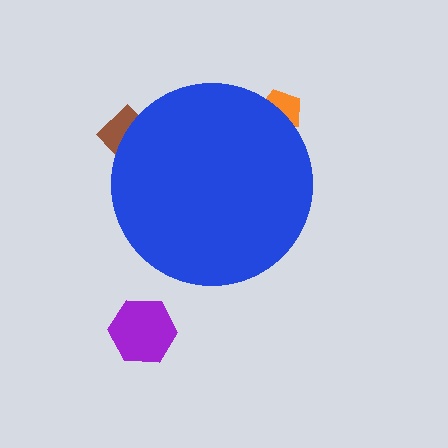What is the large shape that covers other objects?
A blue circle.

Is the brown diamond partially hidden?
Yes, the brown diamond is partially hidden behind the blue circle.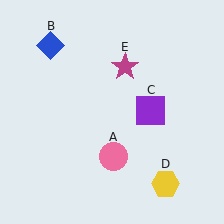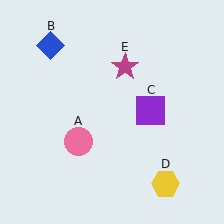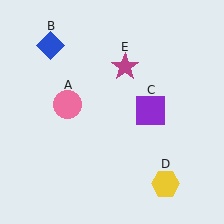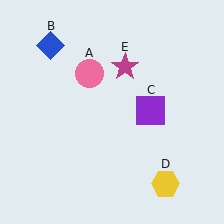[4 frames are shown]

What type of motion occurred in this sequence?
The pink circle (object A) rotated clockwise around the center of the scene.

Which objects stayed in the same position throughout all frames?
Blue diamond (object B) and purple square (object C) and yellow hexagon (object D) and magenta star (object E) remained stationary.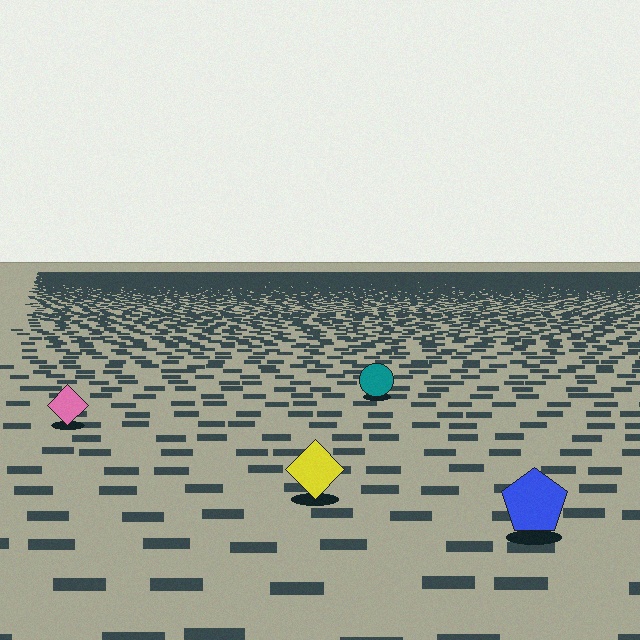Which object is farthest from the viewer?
The teal circle is farthest from the viewer. It appears smaller and the ground texture around it is denser.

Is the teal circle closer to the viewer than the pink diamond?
No. The pink diamond is closer — you can tell from the texture gradient: the ground texture is coarser near it.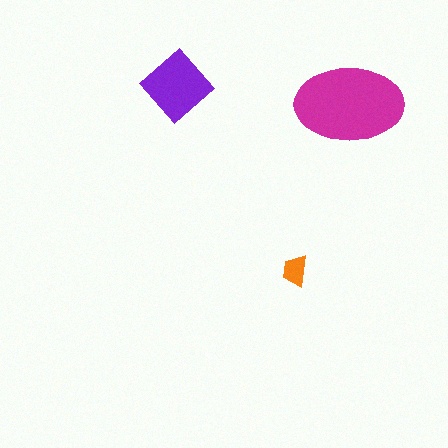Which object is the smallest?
The orange trapezoid.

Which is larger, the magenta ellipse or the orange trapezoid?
The magenta ellipse.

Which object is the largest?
The magenta ellipse.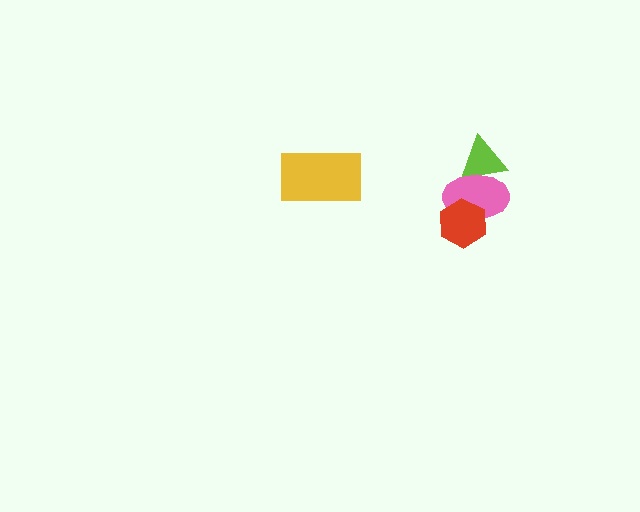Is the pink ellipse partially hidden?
Yes, it is partially covered by another shape.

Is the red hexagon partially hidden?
No, no other shape covers it.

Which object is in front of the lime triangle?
The pink ellipse is in front of the lime triangle.